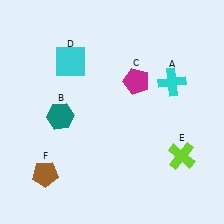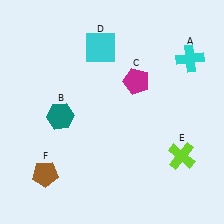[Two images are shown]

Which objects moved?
The objects that moved are: the cyan cross (A), the cyan square (D).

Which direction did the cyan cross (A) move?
The cyan cross (A) moved up.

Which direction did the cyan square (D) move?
The cyan square (D) moved right.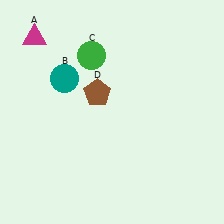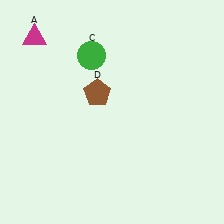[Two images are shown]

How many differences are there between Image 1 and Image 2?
There is 1 difference between the two images.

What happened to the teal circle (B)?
The teal circle (B) was removed in Image 2. It was in the top-left area of Image 1.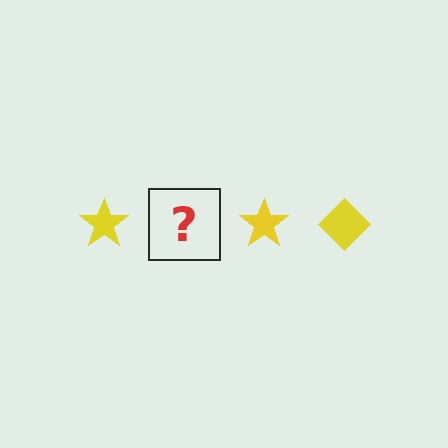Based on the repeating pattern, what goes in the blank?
The blank should be a yellow diamond.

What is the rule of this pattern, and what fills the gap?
The rule is that the pattern cycles through star, diamond shapes in yellow. The gap should be filled with a yellow diamond.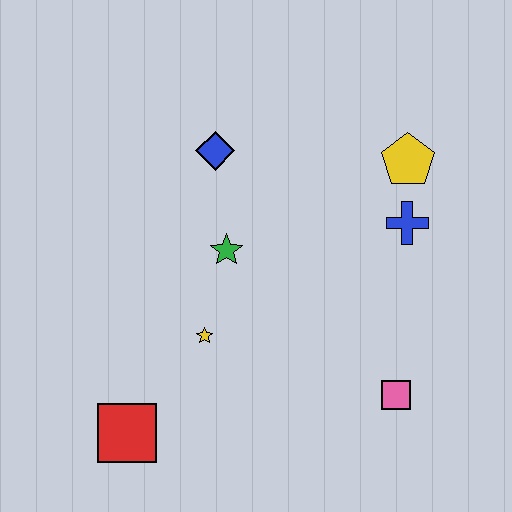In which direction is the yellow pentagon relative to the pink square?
The yellow pentagon is above the pink square.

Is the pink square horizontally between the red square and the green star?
No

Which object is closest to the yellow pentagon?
The blue cross is closest to the yellow pentagon.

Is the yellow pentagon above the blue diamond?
No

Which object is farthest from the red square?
The yellow pentagon is farthest from the red square.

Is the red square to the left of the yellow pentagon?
Yes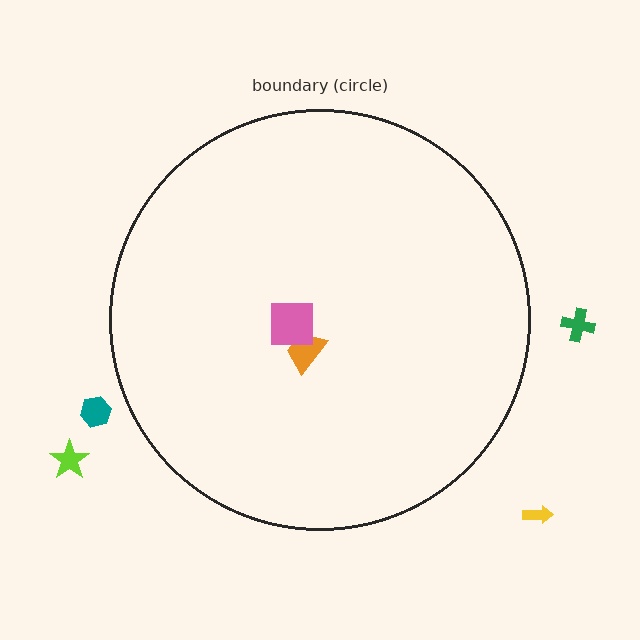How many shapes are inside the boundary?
2 inside, 4 outside.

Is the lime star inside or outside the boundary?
Outside.